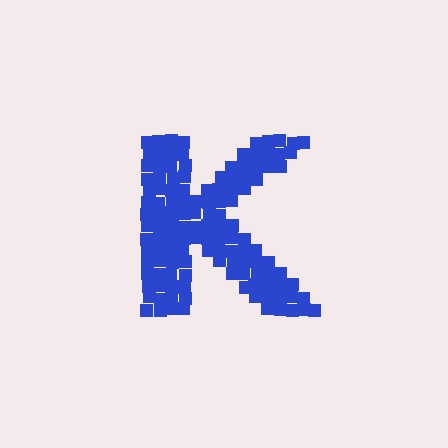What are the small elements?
The small elements are squares.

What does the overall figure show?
The overall figure shows the letter K.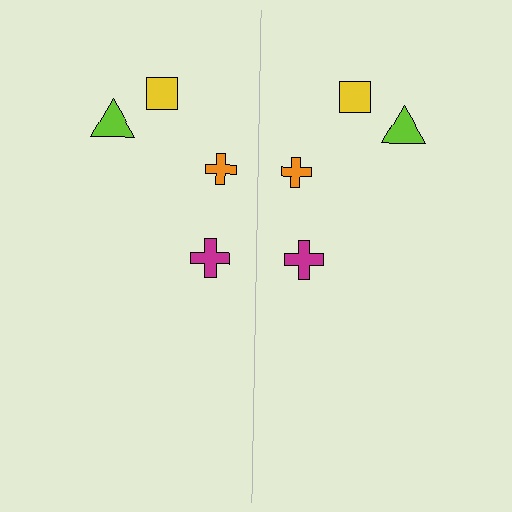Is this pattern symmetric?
Yes, this pattern has bilateral (reflection) symmetry.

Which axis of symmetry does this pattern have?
The pattern has a vertical axis of symmetry running through the center of the image.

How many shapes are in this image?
There are 8 shapes in this image.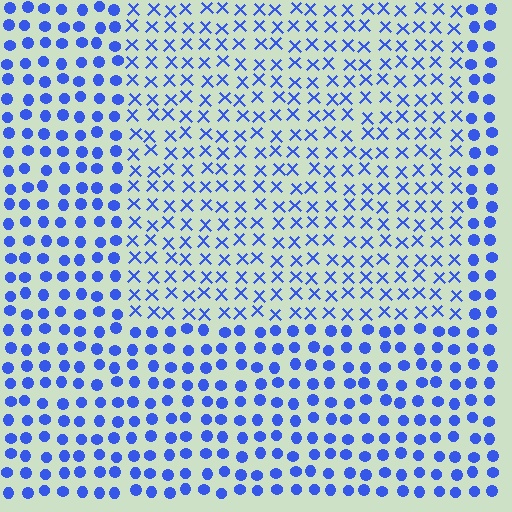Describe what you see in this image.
The image is filled with small blue elements arranged in a uniform grid. A rectangle-shaped region contains X marks, while the surrounding area contains circles. The boundary is defined purely by the change in element shape.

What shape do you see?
I see a rectangle.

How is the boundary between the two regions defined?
The boundary is defined by a change in element shape: X marks inside vs. circles outside. All elements share the same color and spacing.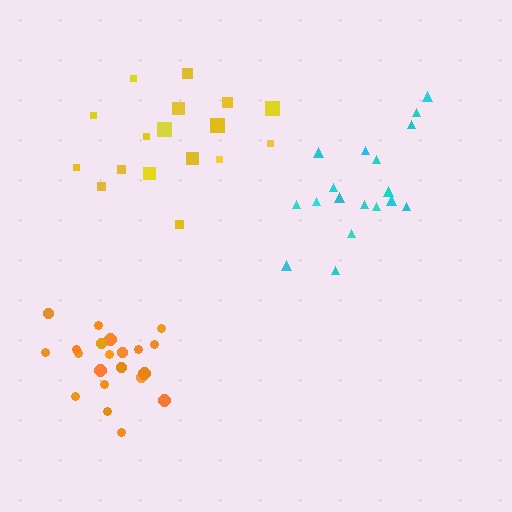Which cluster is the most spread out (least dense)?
Cyan.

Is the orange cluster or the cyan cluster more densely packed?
Orange.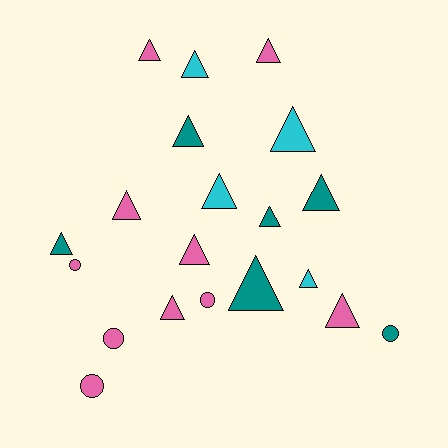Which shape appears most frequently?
Triangle, with 15 objects.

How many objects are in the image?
There are 20 objects.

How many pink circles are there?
There are 4 pink circles.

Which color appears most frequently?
Pink, with 10 objects.